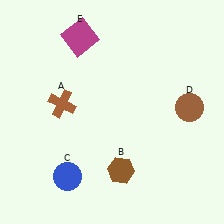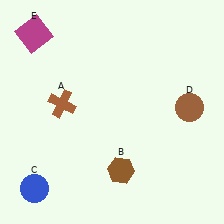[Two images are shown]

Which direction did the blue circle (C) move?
The blue circle (C) moved left.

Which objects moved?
The objects that moved are: the blue circle (C), the magenta square (E).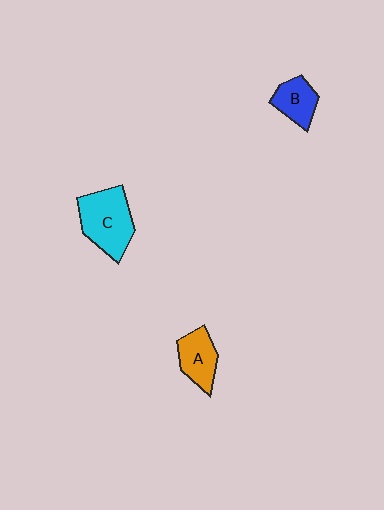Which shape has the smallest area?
Shape B (blue).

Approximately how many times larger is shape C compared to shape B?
Approximately 1.8 times.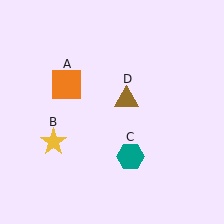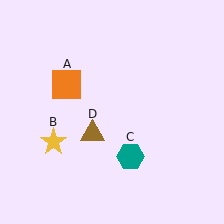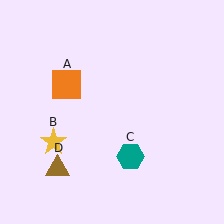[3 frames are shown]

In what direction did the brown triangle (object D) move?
The brown triangle (object D) moved down and to the left.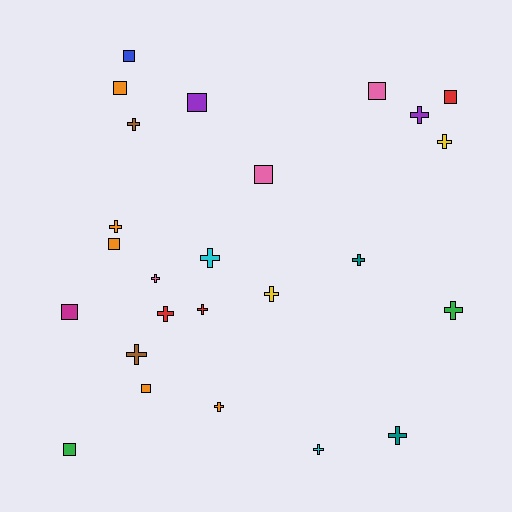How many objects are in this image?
There are 25 objects.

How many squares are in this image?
There are 10 squares.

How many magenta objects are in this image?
There is 1 magenta object.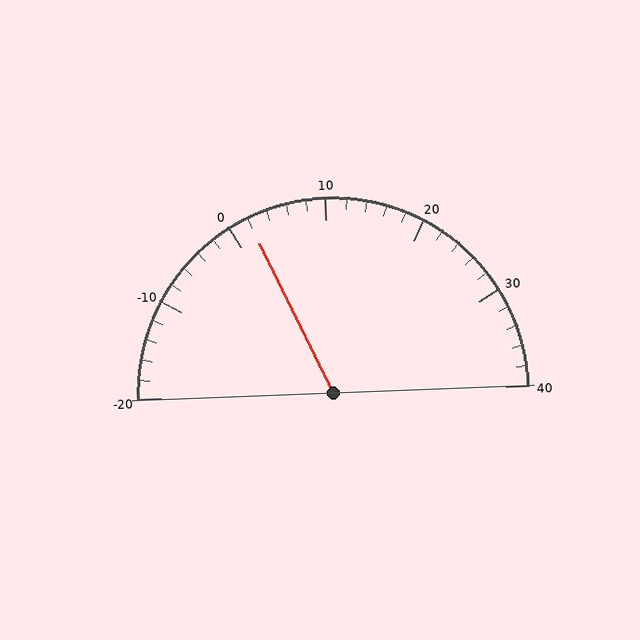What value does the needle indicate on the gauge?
The needle indicates approximately 2.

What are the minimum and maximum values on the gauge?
The gauge ranges from -20 to 40.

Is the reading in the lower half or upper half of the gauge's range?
The reading is in the lower half of the range (-20 to 40).